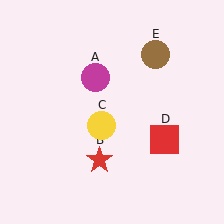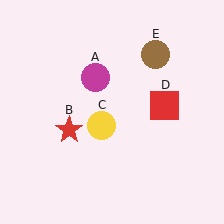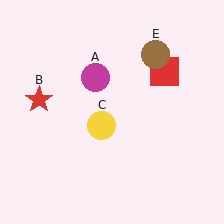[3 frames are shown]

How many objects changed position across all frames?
2 objects changed position: red star (object B), red square (object D).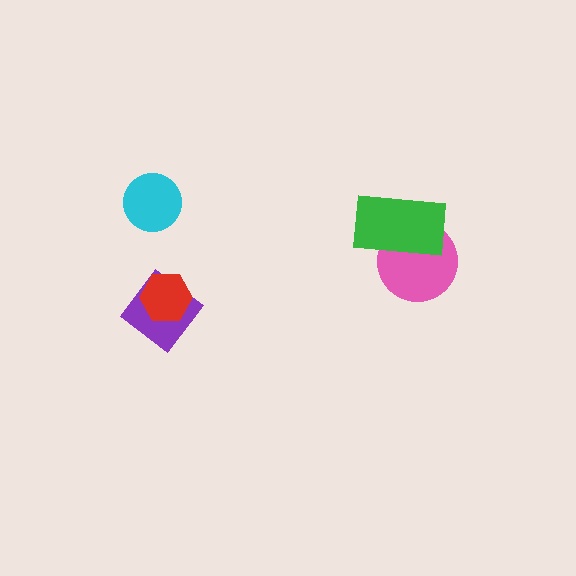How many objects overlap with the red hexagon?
1 object overlaps with the red hexagon.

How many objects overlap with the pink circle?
1 object overlaps with the pink circle.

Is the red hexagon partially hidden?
No, no other shape covers it.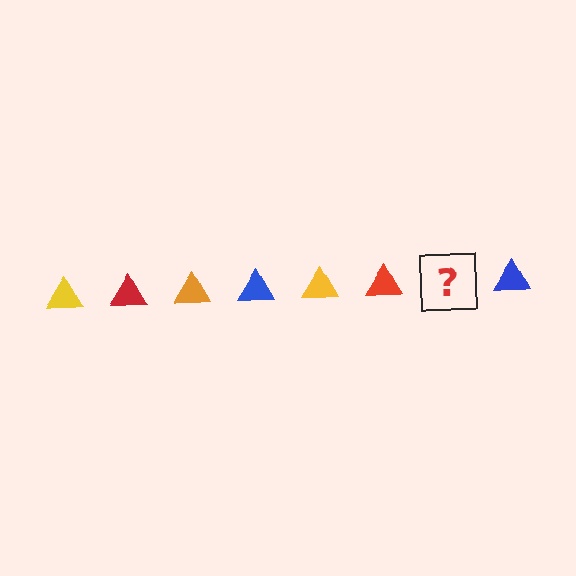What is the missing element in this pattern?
The missing element is an orange triangle.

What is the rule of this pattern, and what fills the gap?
The rule is that the pattern cycles through yellow, red, orange, blue triangles. The gap should be filled with an orange triangle.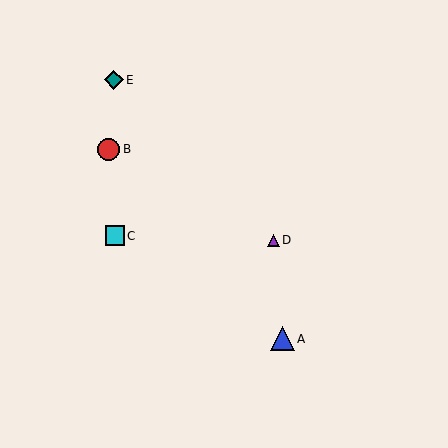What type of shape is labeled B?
Shape B is a red circle.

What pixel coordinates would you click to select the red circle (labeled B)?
Click at (109, 149) to select the red circle B.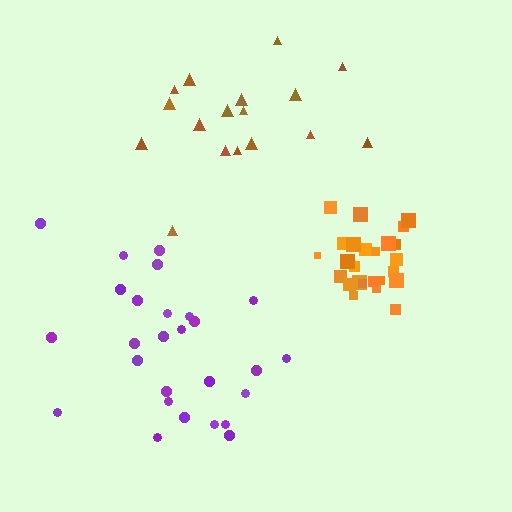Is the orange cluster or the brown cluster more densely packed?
Orange.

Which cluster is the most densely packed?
Orange.